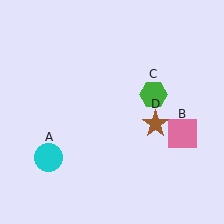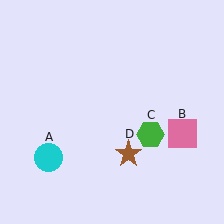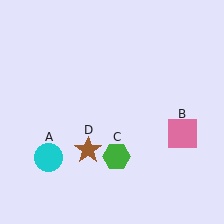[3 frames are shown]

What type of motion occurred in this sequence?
The green hexagon (object C), brown star (object D) rotated clockwise around the center of the scene.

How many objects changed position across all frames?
2 objects changed position: green hexagon (object C), brown star (object D).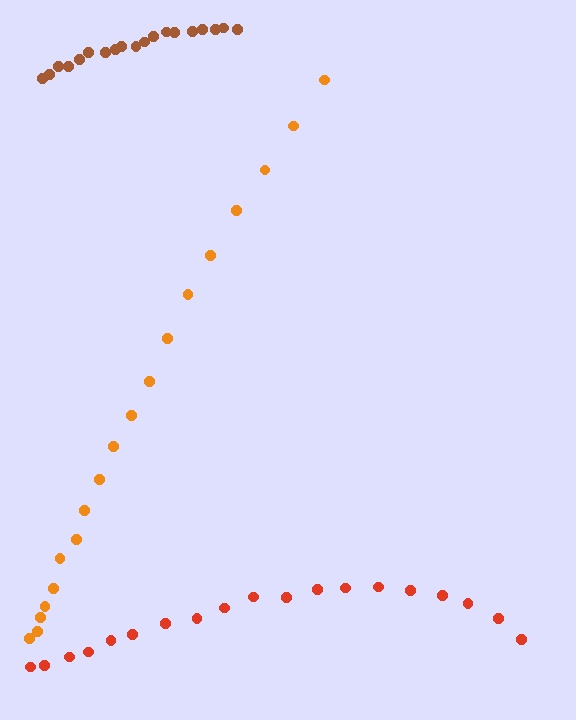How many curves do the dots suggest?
There are 3 distinct paths.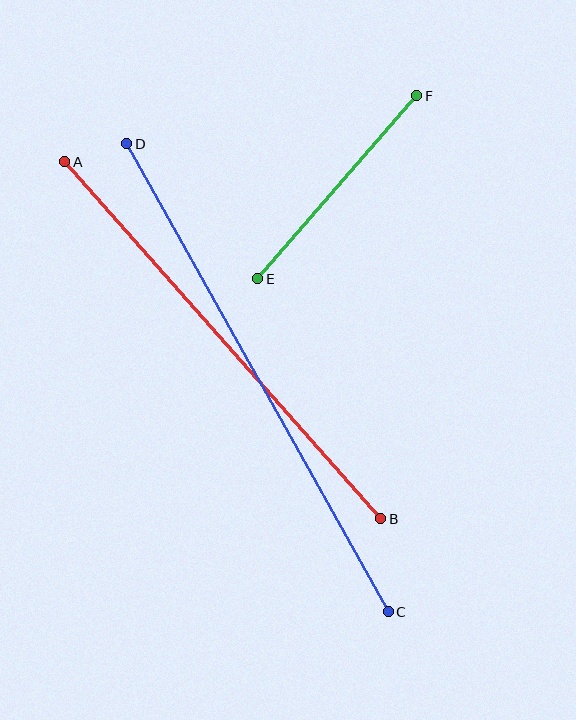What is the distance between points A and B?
The distance is approximately 477 pixels.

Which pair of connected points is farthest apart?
Points C and D are farthest apart.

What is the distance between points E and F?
The distance is approximately 242 pixels.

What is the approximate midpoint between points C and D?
The midpoint is at approximately (258, 378) pixels.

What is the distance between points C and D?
The distance is approximately 536 pixels.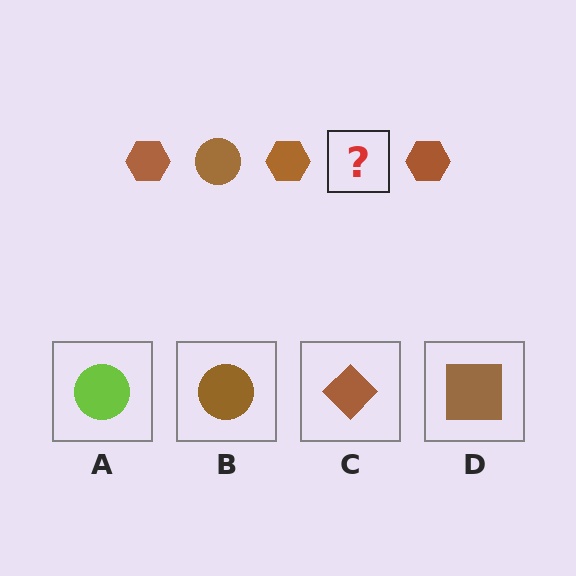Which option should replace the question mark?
Option B.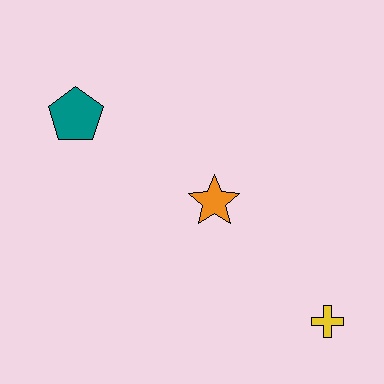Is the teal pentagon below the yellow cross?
No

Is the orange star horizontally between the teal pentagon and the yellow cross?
Yes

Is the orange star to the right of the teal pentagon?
Yes